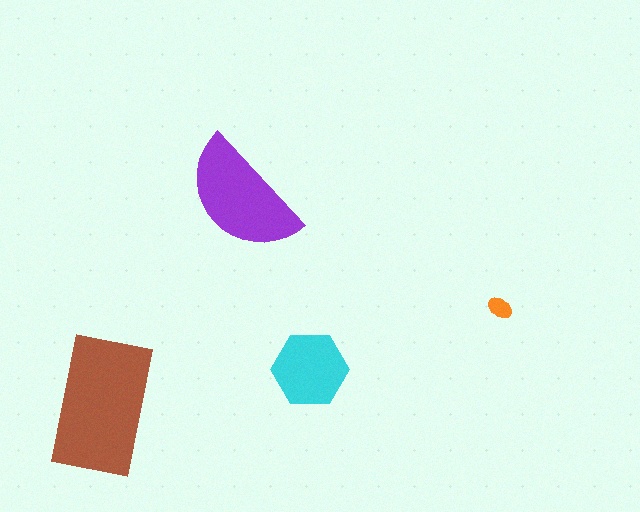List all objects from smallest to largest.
The orange ellipse, the cyan hexagon, the purple semicircle, the brown rectangle.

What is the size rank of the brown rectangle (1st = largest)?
1st.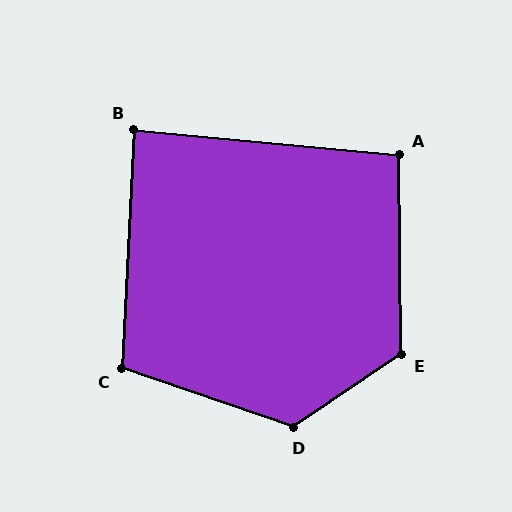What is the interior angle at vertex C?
Approximately 106 degrees (obtuse).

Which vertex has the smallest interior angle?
B, at approximately 88 degrees.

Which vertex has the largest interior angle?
D, at approximately 127 degrees.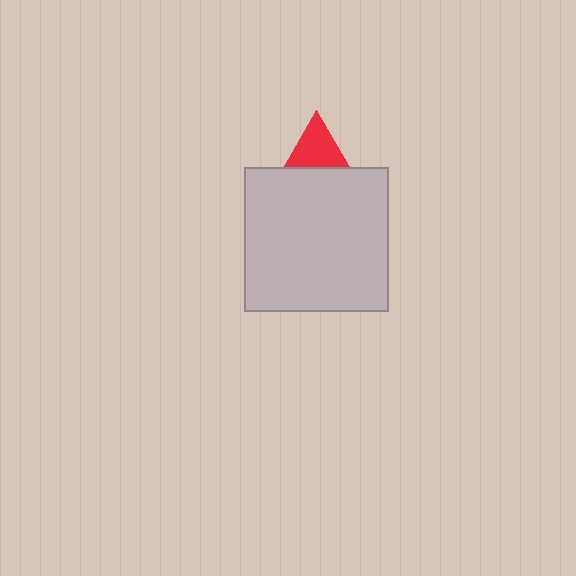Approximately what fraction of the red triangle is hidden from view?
Roughly 69% of the red triangle is hidden behind the light gray square.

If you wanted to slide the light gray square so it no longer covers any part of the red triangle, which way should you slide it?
Slide it down — that is the most direct way to separate the two shapes.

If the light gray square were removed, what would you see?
You would see the complete red triangle.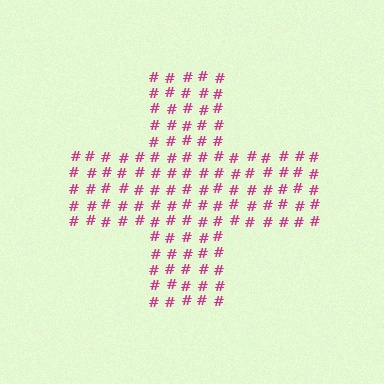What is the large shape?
The large shape is a cross.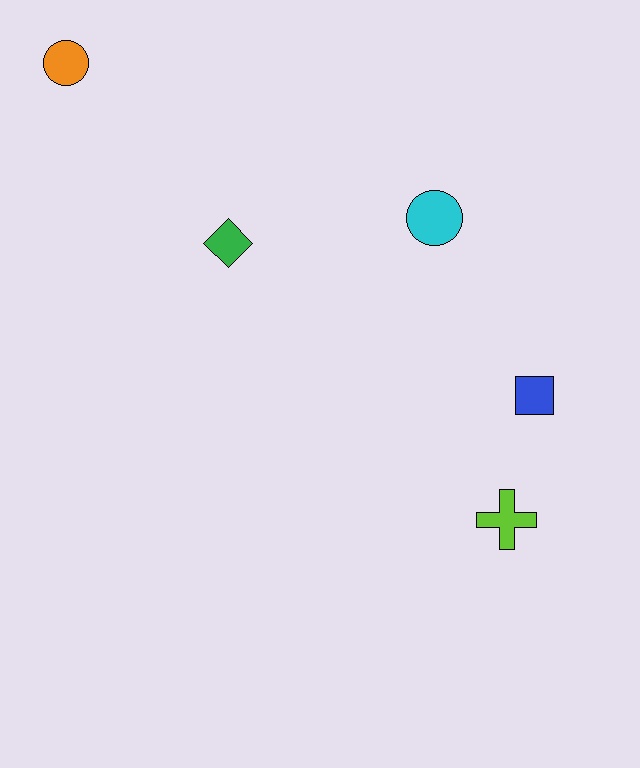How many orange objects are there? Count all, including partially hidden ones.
There is 1 orange object.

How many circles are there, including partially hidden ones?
There are 2 circles.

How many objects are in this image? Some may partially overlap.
There are 5 objects.